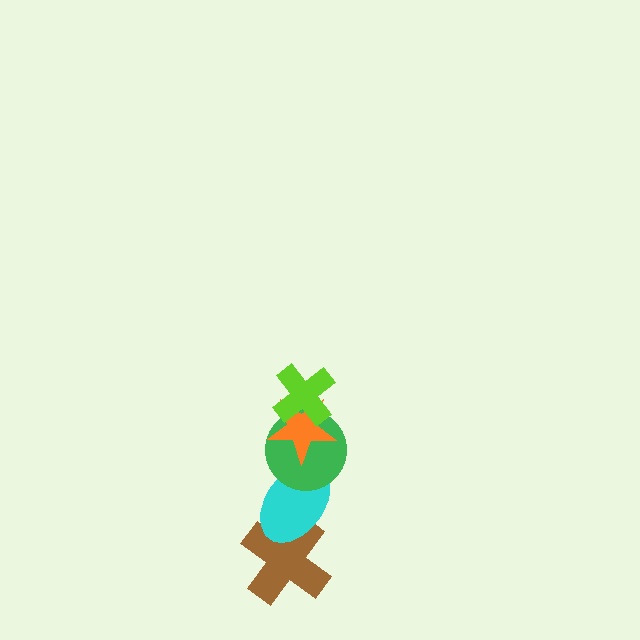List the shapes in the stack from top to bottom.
From top to bottom: the lime cross, the orange star, the green circle, the cyan ellipse, the brown cross.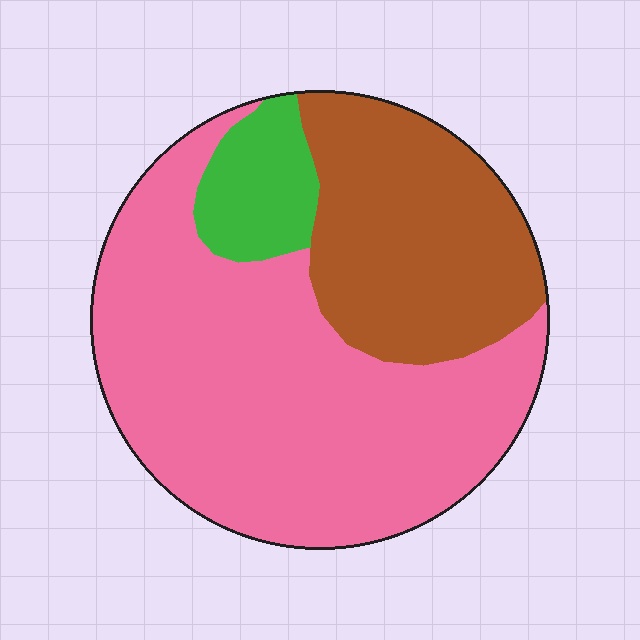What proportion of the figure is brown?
Brown takes up between a sixth and a third of the figure.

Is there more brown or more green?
Brown.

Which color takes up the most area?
Pink, at roughly 60%.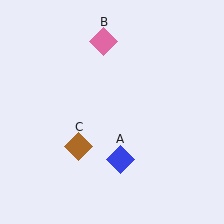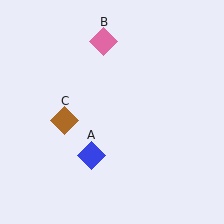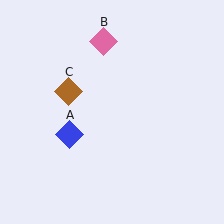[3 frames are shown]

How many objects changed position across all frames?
2 objects changed position: blue diamond (object A), brown diamond (object C).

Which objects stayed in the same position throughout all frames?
Pink diamond (object B) remained stationary.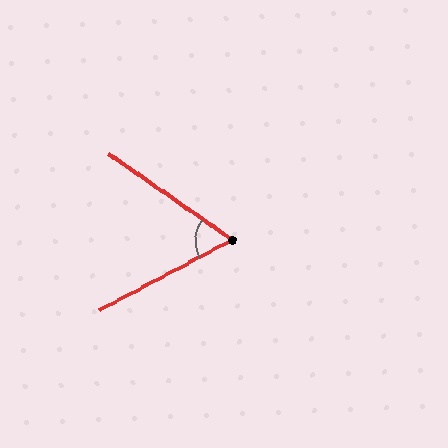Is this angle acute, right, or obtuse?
It is acute.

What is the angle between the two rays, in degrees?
Approximately 63 degrees.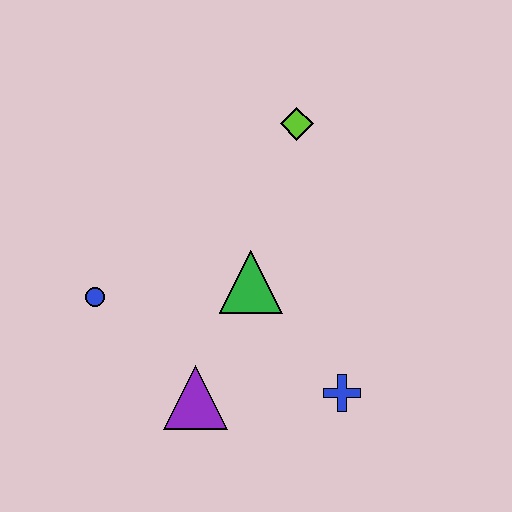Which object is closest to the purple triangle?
The green triangle is closest to the purple triangle.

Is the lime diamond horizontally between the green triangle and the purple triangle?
No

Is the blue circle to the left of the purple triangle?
Yes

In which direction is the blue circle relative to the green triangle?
The blue circle is to the left of the green triangle.